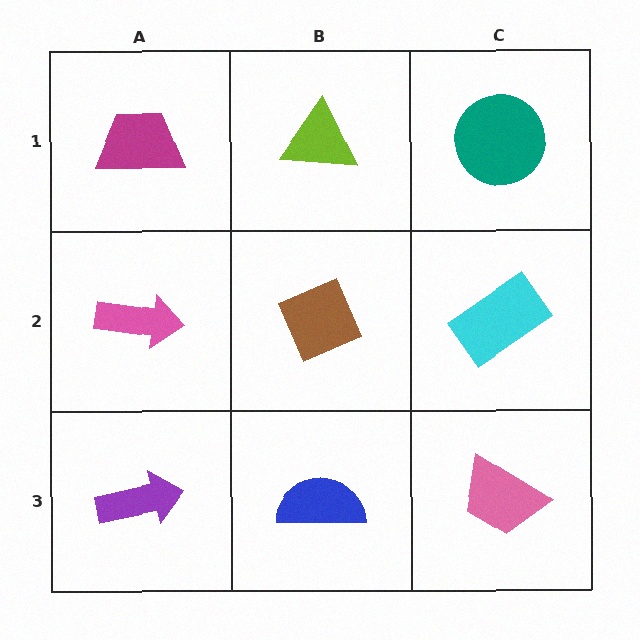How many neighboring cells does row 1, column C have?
2.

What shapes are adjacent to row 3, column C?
A cyan rectangle (row 2, column C), a blue semicircle (row 3, column B).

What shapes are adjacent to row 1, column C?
A cyan rectangle (row 2, column C), a lime triangle (row 1, column B).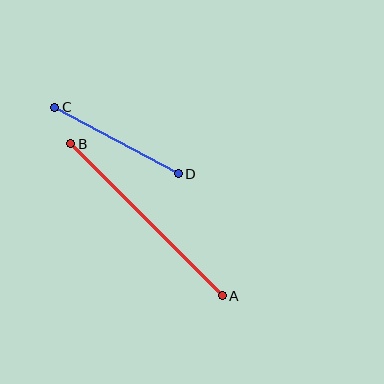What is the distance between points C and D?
The distance is approximately 141 pixels.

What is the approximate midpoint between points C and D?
The midpoint is at approximately (117, 141) pixels.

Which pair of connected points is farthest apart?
Points A and B are farthest apart.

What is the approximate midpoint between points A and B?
The midpoint is at approximately (146, 220) pixels.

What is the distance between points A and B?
The distance is approximately 214 pixels.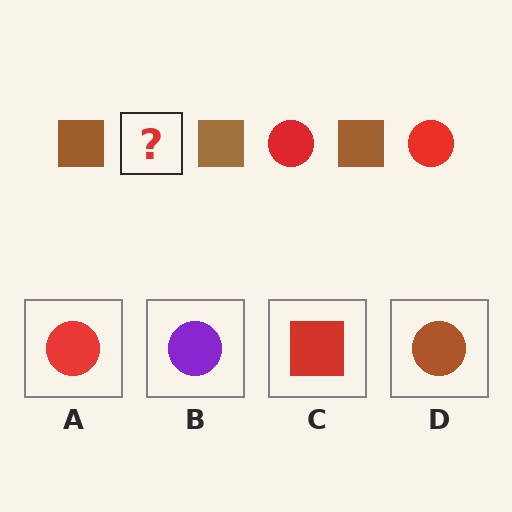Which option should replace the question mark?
Option A.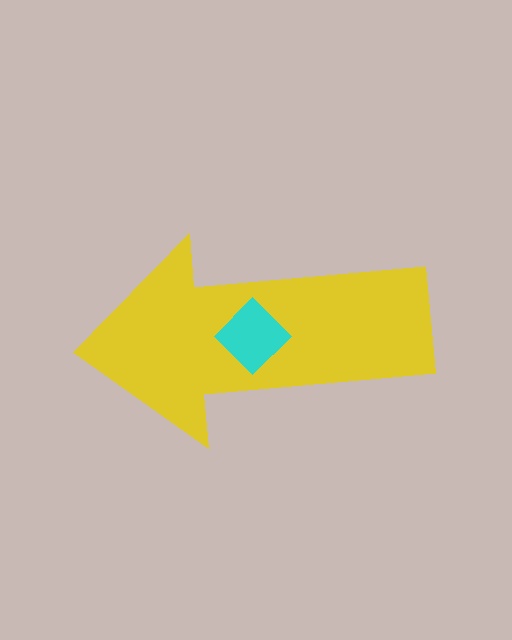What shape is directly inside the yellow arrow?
The cyan diamond.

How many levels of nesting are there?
2.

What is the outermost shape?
The yellow arrow.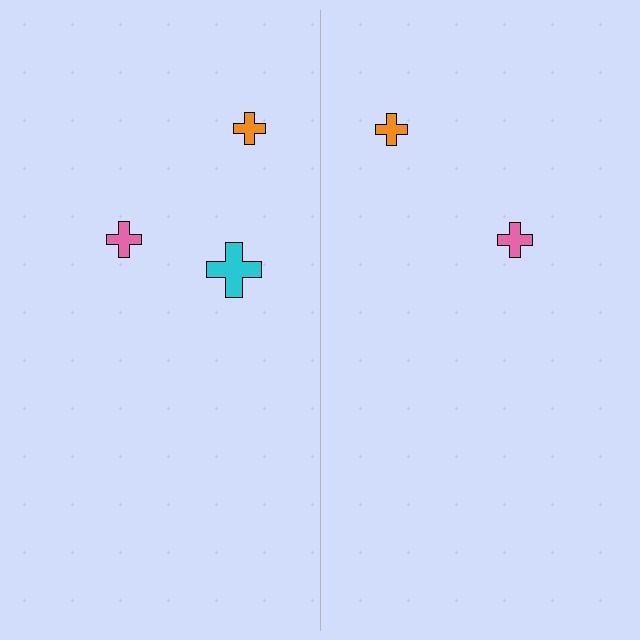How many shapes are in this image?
There are 5 shapes in this image.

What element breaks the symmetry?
A cyan cross is missing from the right side.